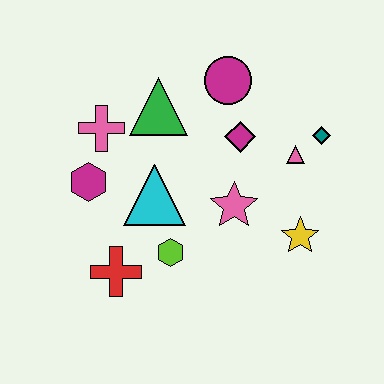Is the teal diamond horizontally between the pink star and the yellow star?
No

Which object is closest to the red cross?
The lime hexagon is closest to the red cross.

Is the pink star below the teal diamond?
Yes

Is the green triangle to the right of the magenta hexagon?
Yes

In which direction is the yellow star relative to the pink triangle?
The yellow star is below the pink triangle.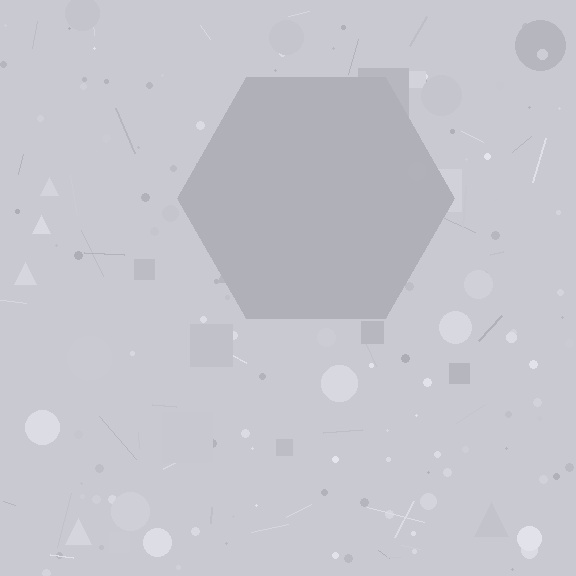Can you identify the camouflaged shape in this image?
The camouflaged shape is a hexagon.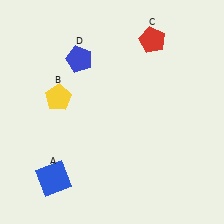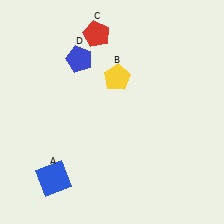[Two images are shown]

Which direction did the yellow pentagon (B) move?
The yellow pentagon (B) moved right.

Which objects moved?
The objects that moved are: the yellow pentagon (B), the red pentagon (C).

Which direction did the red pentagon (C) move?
The red pentagon (C) moved left.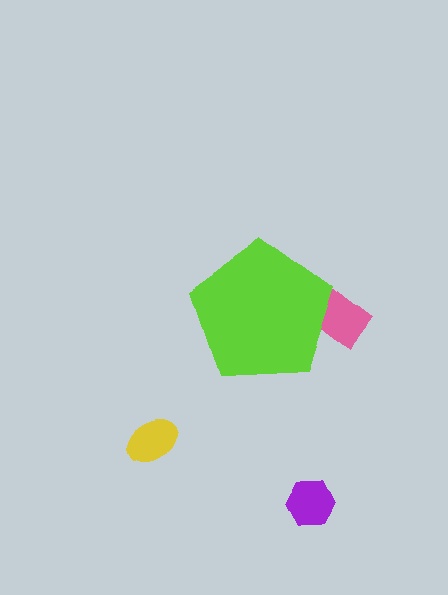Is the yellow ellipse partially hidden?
No, the yellow ellipse is fully visible.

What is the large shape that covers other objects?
A lime pentagon.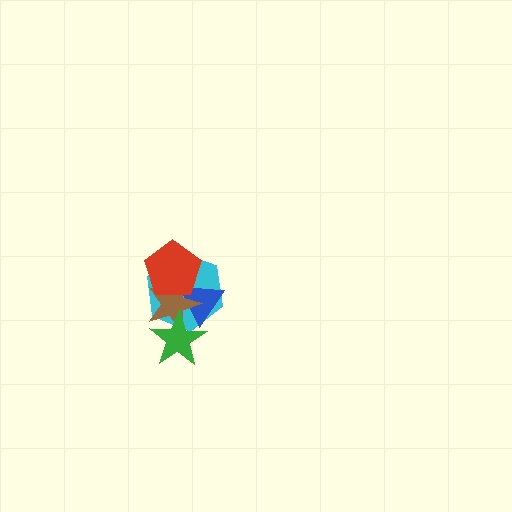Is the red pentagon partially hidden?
No, no other shape covers it.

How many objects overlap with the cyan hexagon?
4 objects overlap with the cyan hexagon.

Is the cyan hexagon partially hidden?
Yes, it is partially covered by another shape.